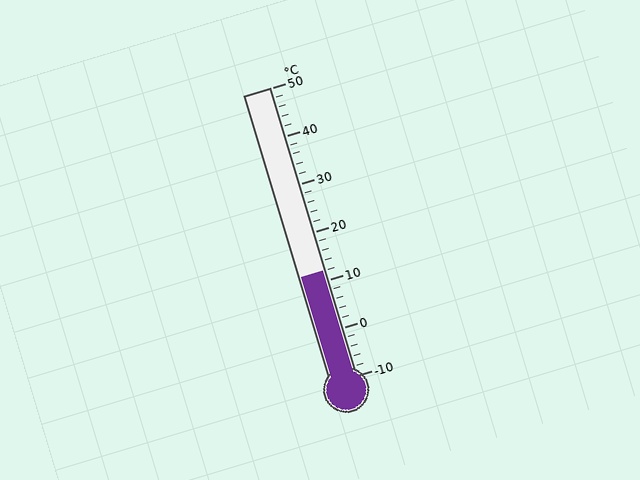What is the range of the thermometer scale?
The thermometer scale ranges from -10°C to 50°C.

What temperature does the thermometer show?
The thermometer shows approximately 12°C.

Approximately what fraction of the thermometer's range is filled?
The thermometer is filled to approximately 35% of its range.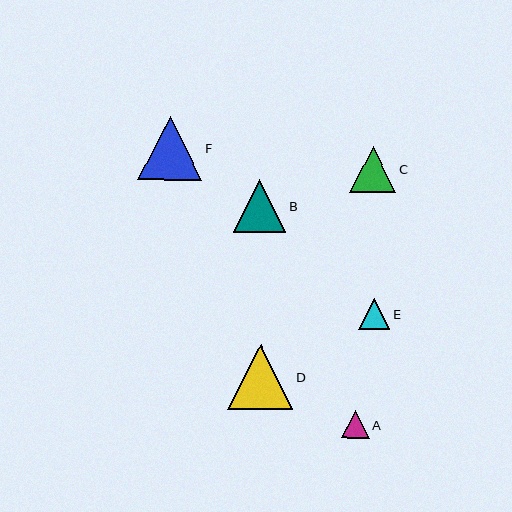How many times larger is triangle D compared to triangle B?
Triangle D is approximately 1.2 times the size of triangle B.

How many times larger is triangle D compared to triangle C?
Triangle D is approximately 1.4 times the size of triangle C.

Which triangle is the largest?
Triangle D is the largest with a size of approximately 65 pixels.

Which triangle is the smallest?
Triangle A is the smallest with a size of approximately 28 pixels.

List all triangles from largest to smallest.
From largest to smallest: D, F, B, C, E, A.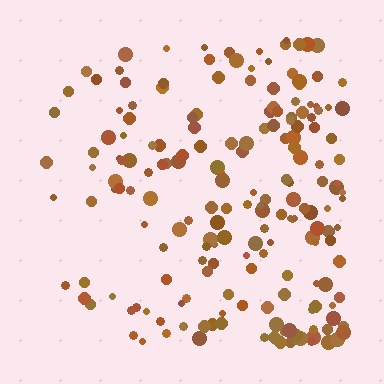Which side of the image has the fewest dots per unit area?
The left.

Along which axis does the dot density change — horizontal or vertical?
Horizontal.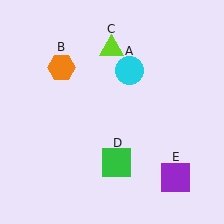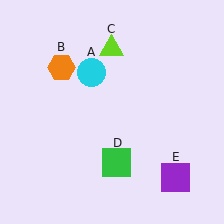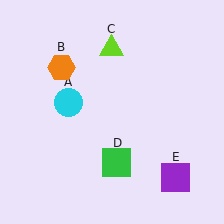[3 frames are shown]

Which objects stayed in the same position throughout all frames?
Orange hexagon (object B) and lime triangle (object C) and green square (object D) and purple square (object E) remained stationary.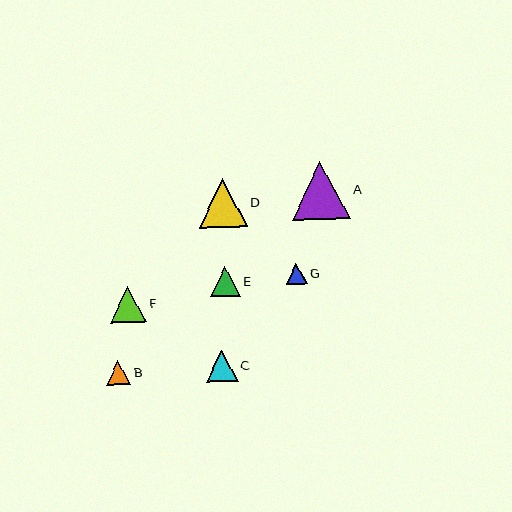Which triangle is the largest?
Triangle A is the largest with a size of approximately 58 pixels.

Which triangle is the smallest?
Triangle G is the smallest with a size of approximately 21 pixels.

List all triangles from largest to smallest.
From largest to smallest: A, D, F, C, E, B, G.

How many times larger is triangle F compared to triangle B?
Triangle F is approximately 1.5 times the size of triangle B.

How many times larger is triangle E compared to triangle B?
Triangle E is approximately 1.2 times the size of triangle B.